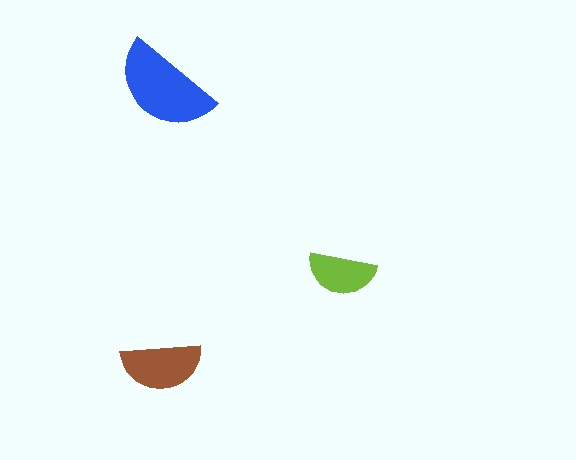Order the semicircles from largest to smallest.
the blue one, the brown one, the lime one.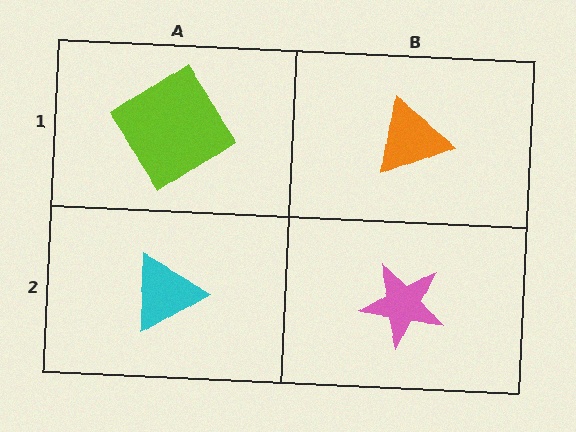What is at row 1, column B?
An orange triangle.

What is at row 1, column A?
A lime diamond.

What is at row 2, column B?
A pink star.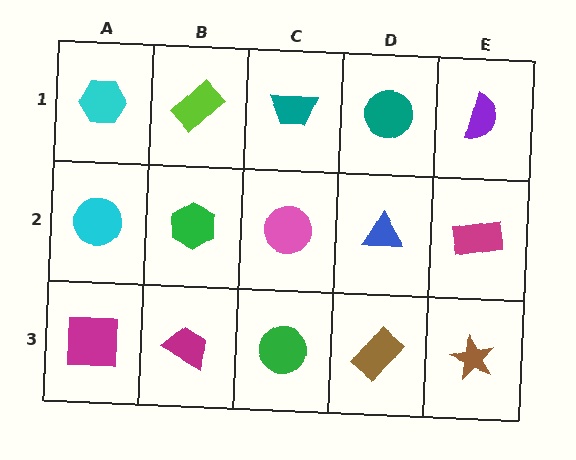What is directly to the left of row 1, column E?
A teal circle.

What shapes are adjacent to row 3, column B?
A green hexagon (row 2, column B), a magenta square (row 3, column A), a green circle (row 3, column C).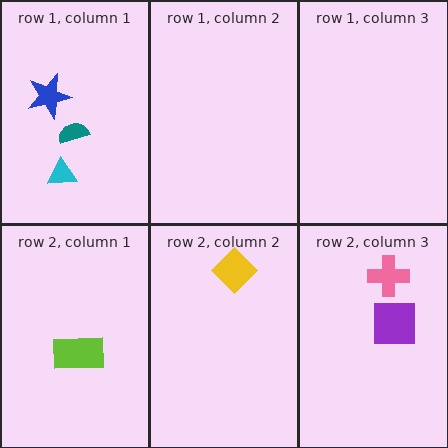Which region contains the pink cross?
The row 2, column 3 region.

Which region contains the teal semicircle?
The row 1, column 1 region.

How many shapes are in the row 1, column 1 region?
3.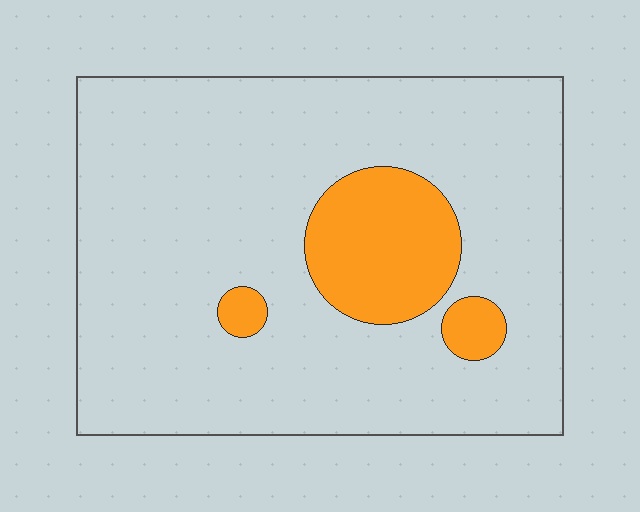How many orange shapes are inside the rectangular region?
3.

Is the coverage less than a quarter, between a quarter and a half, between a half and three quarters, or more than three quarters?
Less than a quarter.